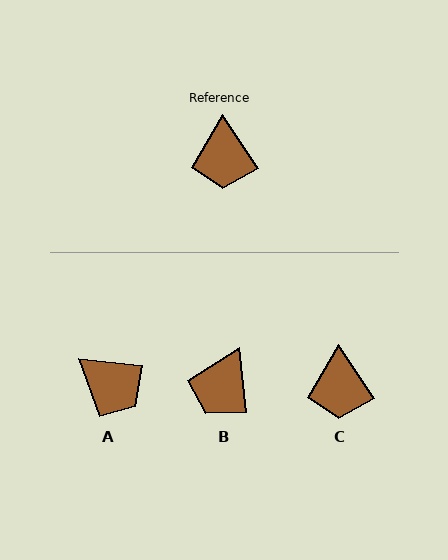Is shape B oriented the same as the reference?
No, it is off by about 27 degrees.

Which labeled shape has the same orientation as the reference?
C.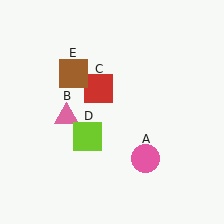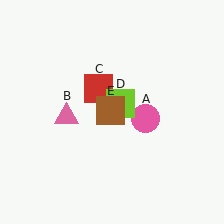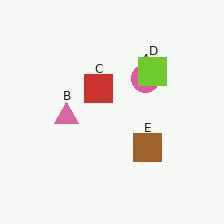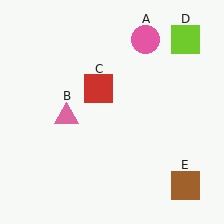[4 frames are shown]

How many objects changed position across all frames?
3 objects changed position: pink circle (object A), lime square (object D), brown square (object E).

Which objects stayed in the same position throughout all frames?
Pink triangle (object B) and red square (object C) remained stationary.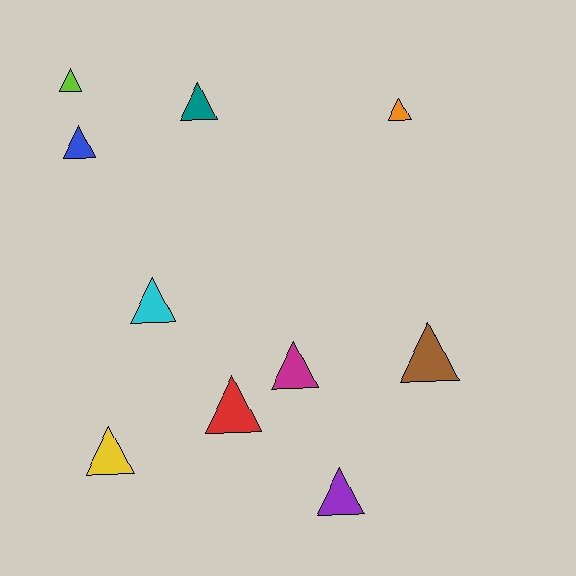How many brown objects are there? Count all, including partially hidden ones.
There is 1 brown object.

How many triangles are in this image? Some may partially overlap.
There are 10 triangles.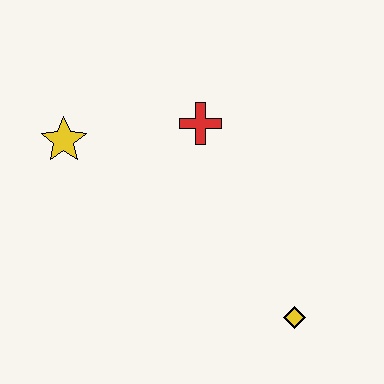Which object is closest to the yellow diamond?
The red cross is closest to the yellow diamond.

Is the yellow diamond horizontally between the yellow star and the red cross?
No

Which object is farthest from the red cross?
The yellow diamond is farthest from the red cross.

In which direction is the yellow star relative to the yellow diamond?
The yellow star is to the left of the yellow diamond.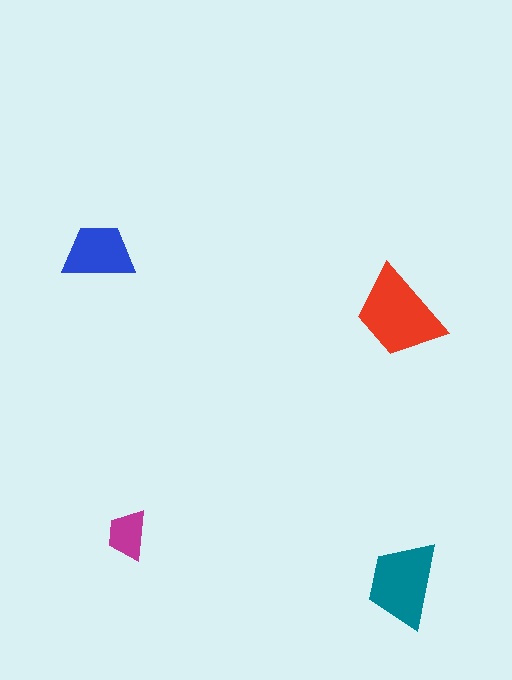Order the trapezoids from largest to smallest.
the red one, the teal one, the blue one, the magenta one.